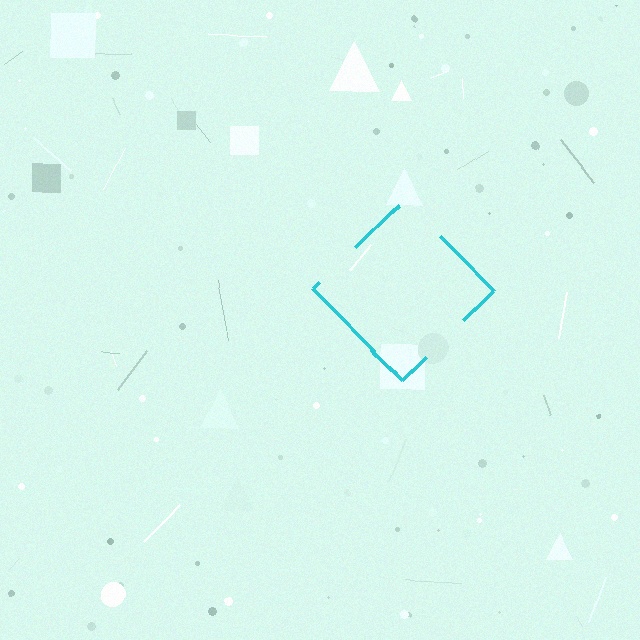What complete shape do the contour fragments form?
The contour fragments form a diamond.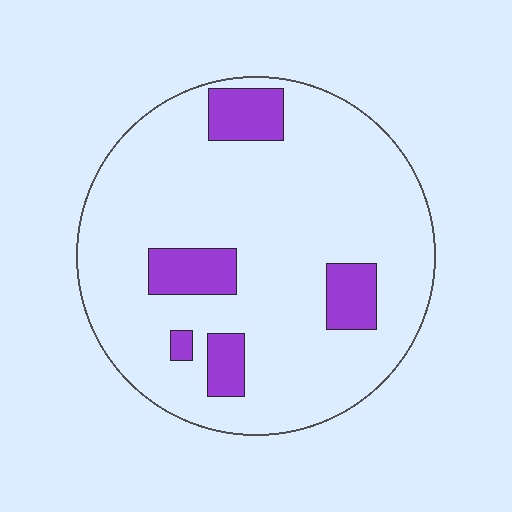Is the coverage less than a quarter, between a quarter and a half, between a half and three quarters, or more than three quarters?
Less than a quarter.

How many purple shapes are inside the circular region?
5.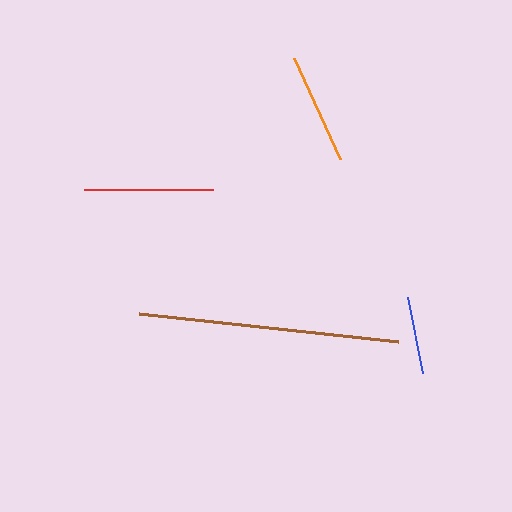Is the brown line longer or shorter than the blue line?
The brown line is longer than the blue line.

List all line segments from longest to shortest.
From longest to shortest: brown, red, orange, blue.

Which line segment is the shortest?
The blue line is the shortest at approximately 78 pixels.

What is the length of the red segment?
The red segment is approximately 129 pixels long.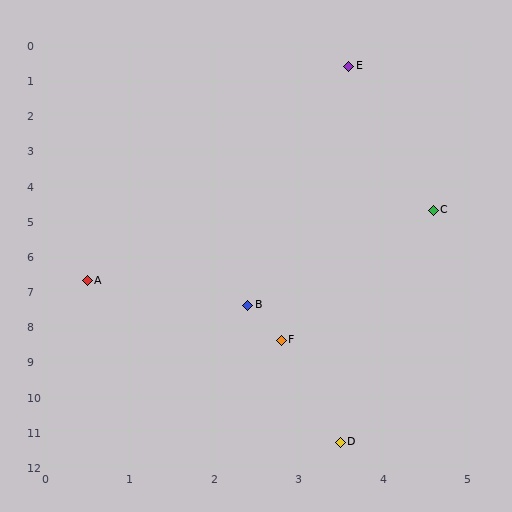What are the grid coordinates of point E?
Point E is at approximately (3.6, 0.6).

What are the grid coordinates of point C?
Point C is at approximately (4.6, 4.7).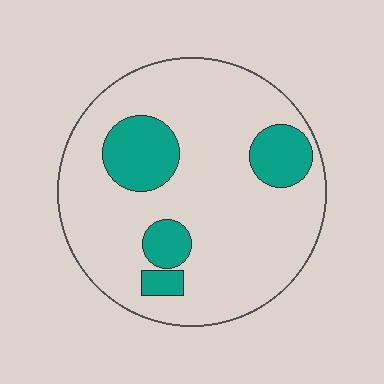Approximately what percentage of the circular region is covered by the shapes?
Approximately 20%.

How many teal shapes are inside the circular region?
4.